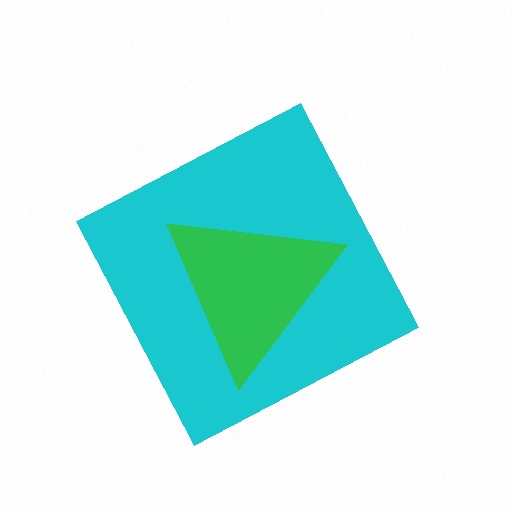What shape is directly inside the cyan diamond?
The green triangle.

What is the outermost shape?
The cyan diamond.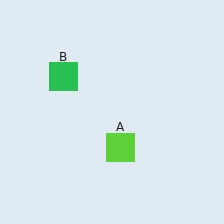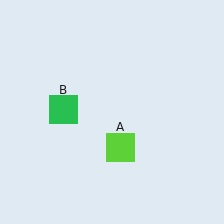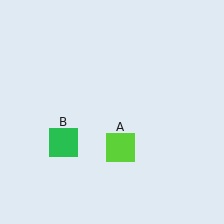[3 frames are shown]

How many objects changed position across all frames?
1 object changed position: green square (object B).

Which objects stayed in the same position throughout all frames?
Lime square (object A) remained stationary.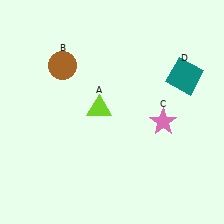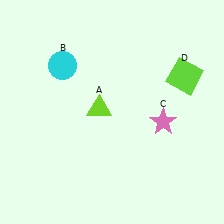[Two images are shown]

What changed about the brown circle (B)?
In Image 1, B is brown. In Image 2, it changed to cyan.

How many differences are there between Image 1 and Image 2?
There are 2 differences between the two images.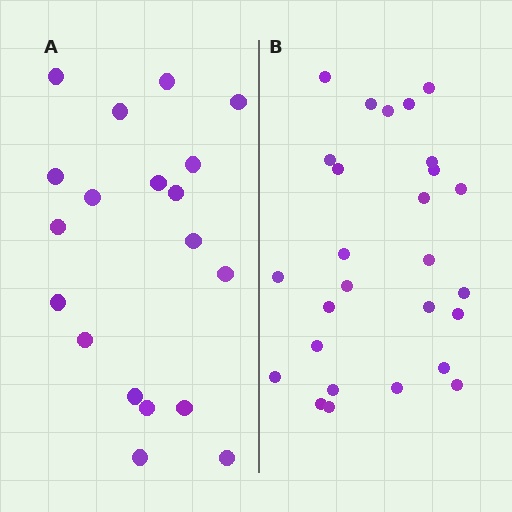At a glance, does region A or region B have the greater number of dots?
Region B (the right region) has more dots.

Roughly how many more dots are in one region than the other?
Region B has roughly 8 or so more dots than region A.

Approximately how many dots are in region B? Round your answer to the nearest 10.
About 30 dots. (The exact count is 27, which rounds to 30.)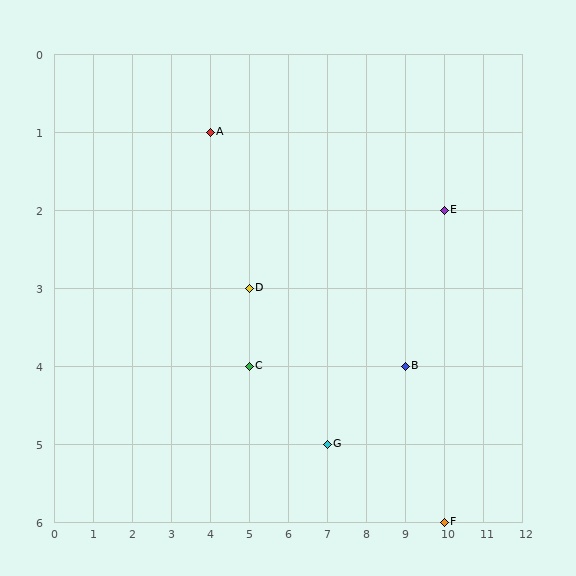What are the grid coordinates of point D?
Point D is at grid coordinates (5, 3).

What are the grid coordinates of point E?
Point E is at grid coordinates (10, 2).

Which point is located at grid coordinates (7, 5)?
Point G is at (7, 5).